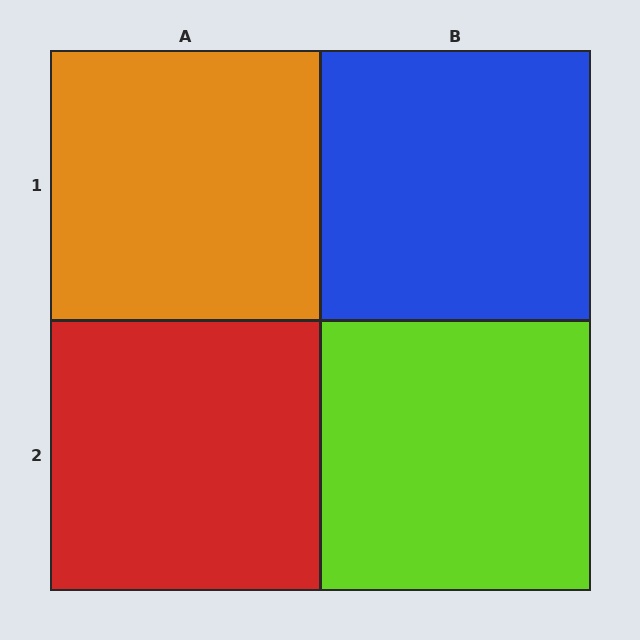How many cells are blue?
1 cell is blue.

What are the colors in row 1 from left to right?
Orange, blue.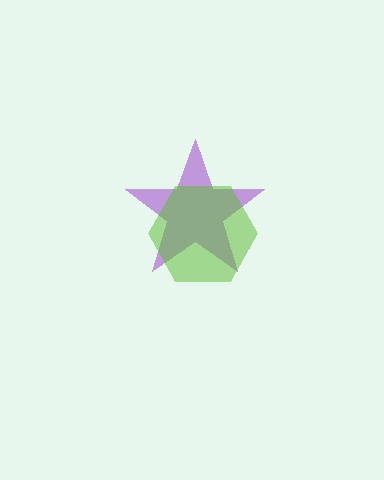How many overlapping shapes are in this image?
There are 2 overlapping shapes in the image.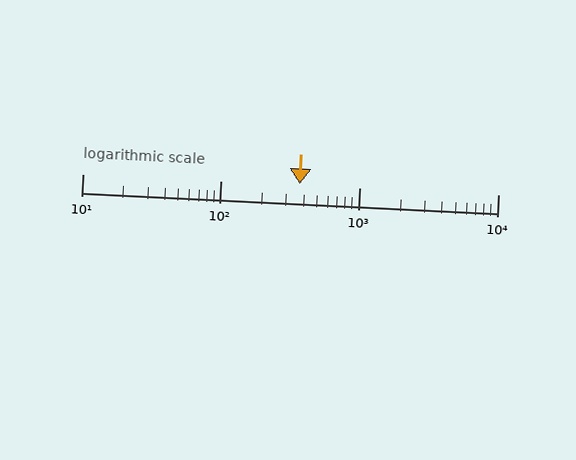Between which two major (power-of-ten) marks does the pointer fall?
The pointer is between 100 and 1000.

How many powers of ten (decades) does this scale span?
The scale spans 3 decades, from 10 to 10000.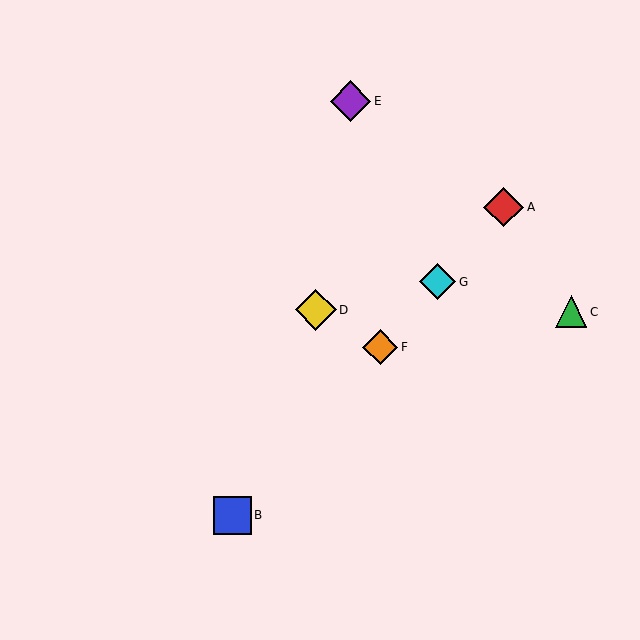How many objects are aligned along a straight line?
4 objects (A, B, F, G) are aligned along a straight line.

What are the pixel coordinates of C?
Object C is at (571, 312).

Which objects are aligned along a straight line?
Objects A, B, F, G are aligned along a straight line.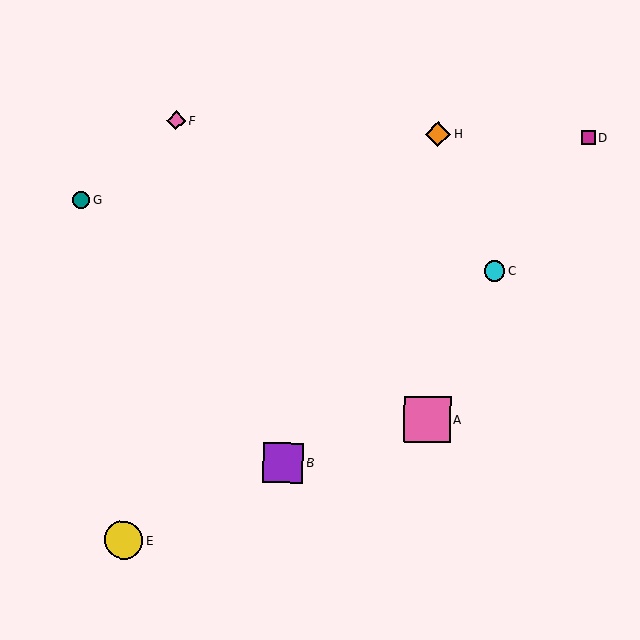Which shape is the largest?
The pink square (labeled A) is the largest.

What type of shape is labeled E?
Shape E is a yellow circle.